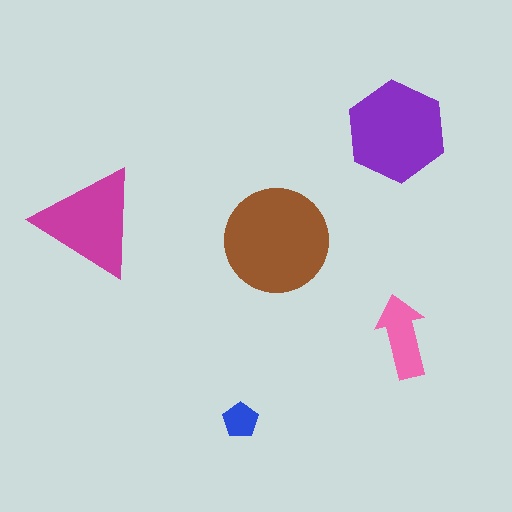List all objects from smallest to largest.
The blue pentagon, the pink arrow, the magenta triangle, the purple hexagon, the brown circle.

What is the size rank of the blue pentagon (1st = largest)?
5th.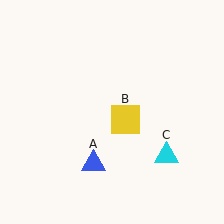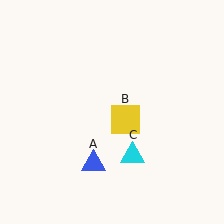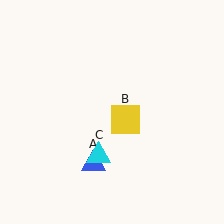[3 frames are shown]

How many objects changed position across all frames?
1 object changed position: cyan triangle (object C).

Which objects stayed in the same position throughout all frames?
Blue triangle (object A) and yellow square (object B) remained stationary.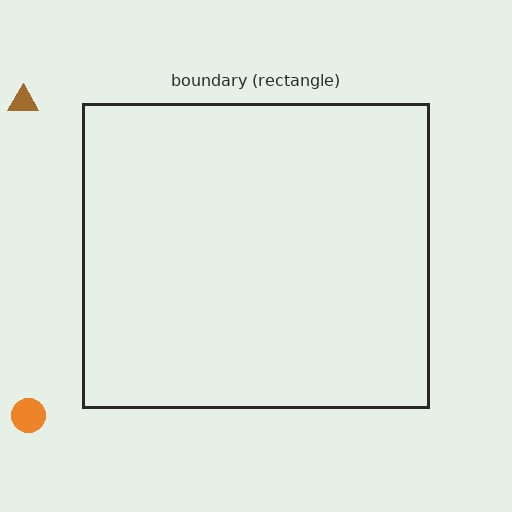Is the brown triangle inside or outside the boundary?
Outside.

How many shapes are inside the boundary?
0 inside, 2 outside.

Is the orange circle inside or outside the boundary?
Outside.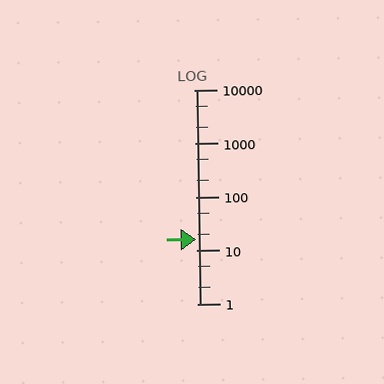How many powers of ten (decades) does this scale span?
The scale spans 4 decades, from 1 to 10000.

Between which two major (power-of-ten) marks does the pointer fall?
The pointer is between 10 and 100.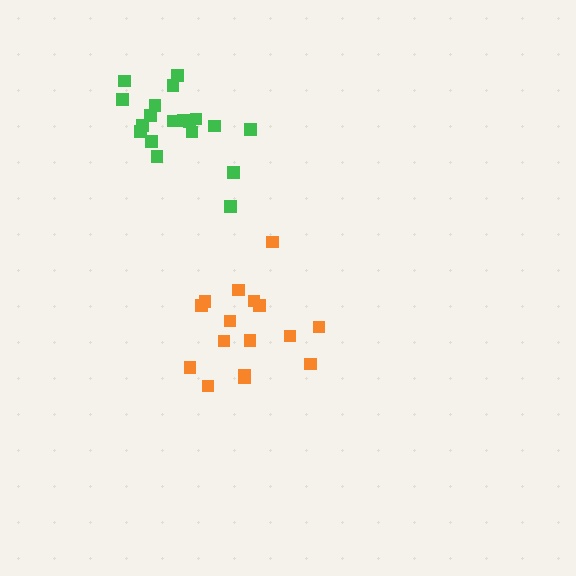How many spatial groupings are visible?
There are 2 spatial groupings.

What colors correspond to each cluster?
The clusters are colored: green, orange.